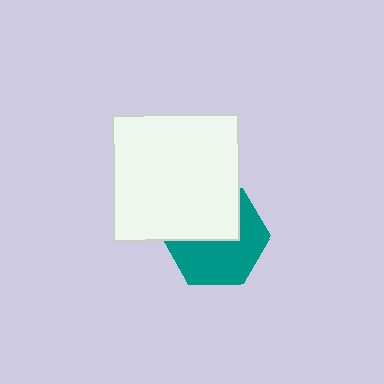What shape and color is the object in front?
The object in front is a white square.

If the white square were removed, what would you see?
You would see the complete teal hexagon.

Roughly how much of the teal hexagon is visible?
About half of it is visible (roughly 56%).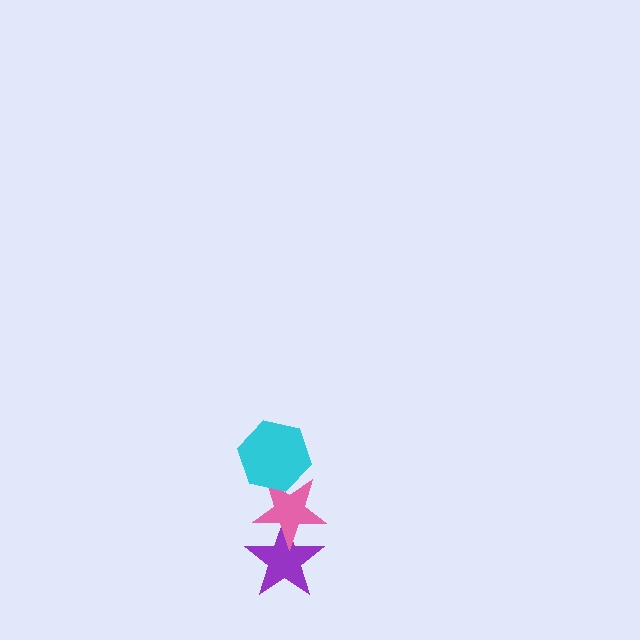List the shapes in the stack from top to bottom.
From top to bottom: the cyan hexagon, the pink star, the purple star.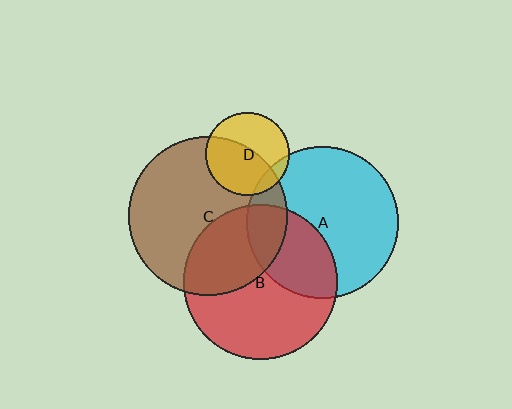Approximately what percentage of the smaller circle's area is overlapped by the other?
Approximately 15%.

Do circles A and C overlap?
Yes.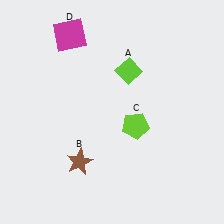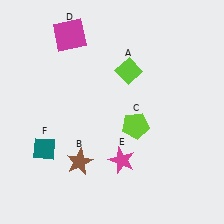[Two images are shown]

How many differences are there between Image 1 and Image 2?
There are 2 differences between the two images.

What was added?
A magenta star (E), a teal diamond (F) were added in Image 2.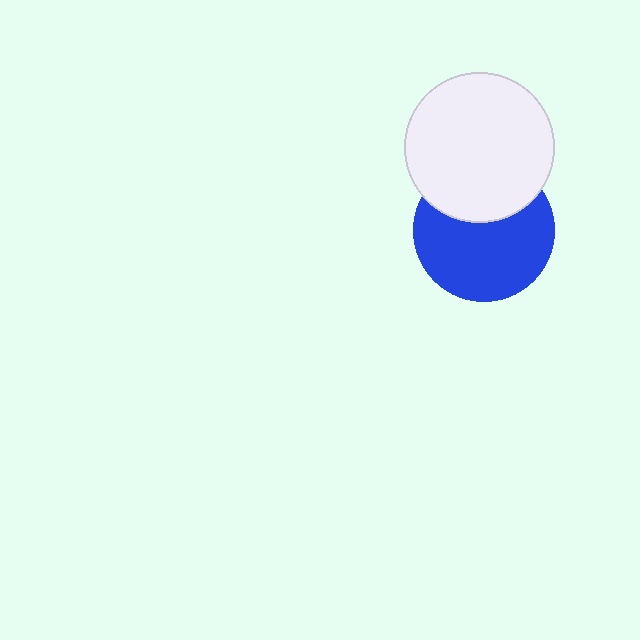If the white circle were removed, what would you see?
You would see the complete blue circle.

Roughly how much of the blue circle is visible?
Most of it is visible (roughly 66%).